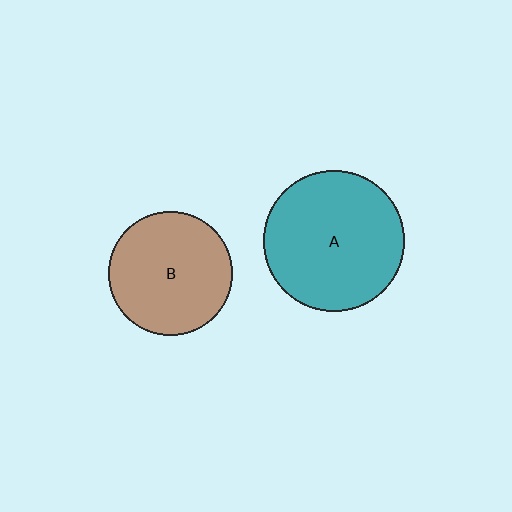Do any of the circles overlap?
No, none of the circles overlap.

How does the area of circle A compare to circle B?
Approximately 1.3 times.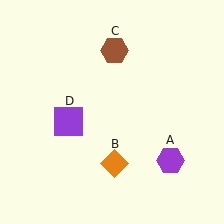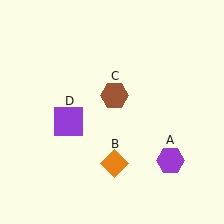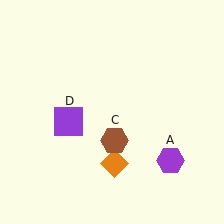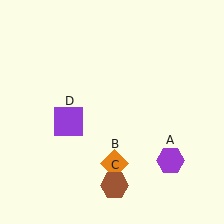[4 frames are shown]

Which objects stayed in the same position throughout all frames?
Purple hexagon (object A) and orange diamond (object B) and purple square (object D) remained stationary.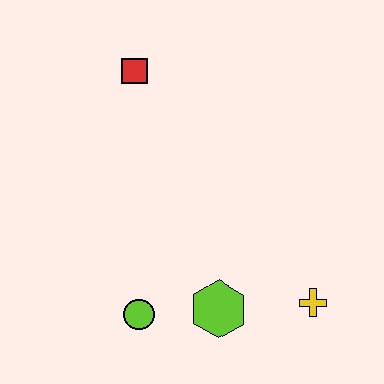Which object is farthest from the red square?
The yellow cross is farthest from the red square.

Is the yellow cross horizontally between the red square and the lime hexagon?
No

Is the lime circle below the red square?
Yes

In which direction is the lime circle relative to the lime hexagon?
The lime circle is to the left of the lime hexagon.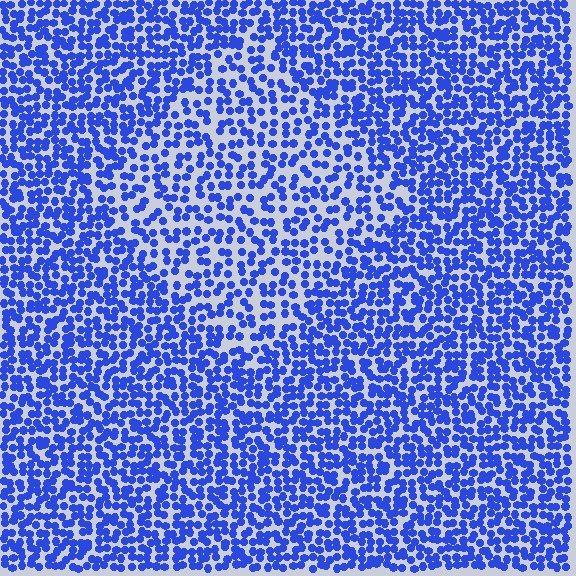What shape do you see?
I see a diamond.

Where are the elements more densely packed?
The elements are more densely packed outside the diamond boundary.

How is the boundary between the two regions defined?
The boundary is defined by a change in element density (approximately 1.6x ratio). All elements are the same color, size, and shape.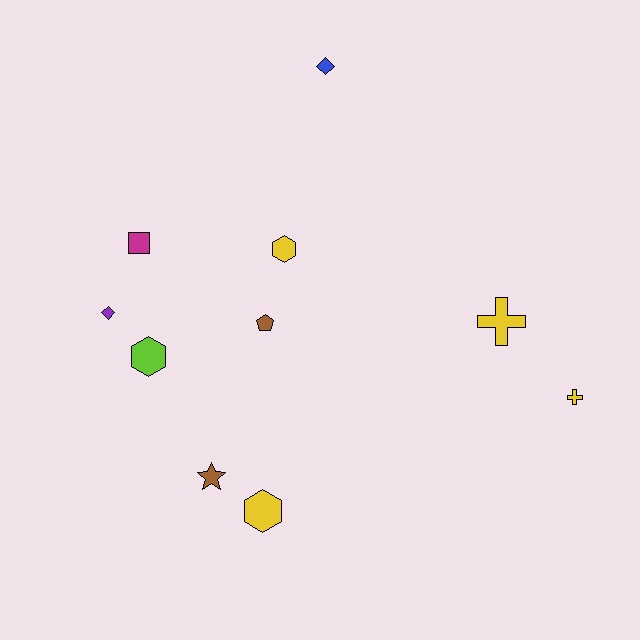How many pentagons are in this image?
There is 1 pentagon.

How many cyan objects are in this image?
There are no cyan objects.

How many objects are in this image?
There are 10 objects.